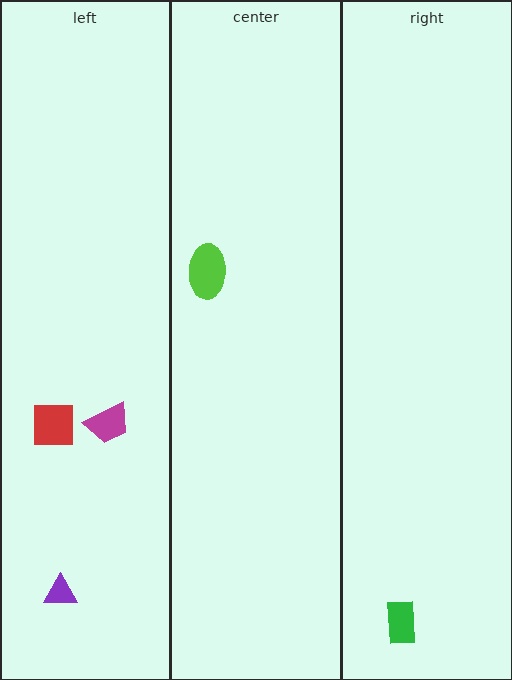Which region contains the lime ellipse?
The center region.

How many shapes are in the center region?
1.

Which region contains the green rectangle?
The right region.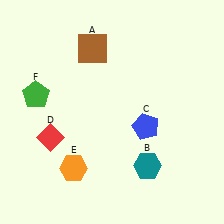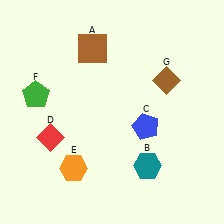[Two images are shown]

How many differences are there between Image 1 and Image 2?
There is 1 difference between the two images.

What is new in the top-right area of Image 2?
A brown diamond (G) was added in the top-right area of Image 2.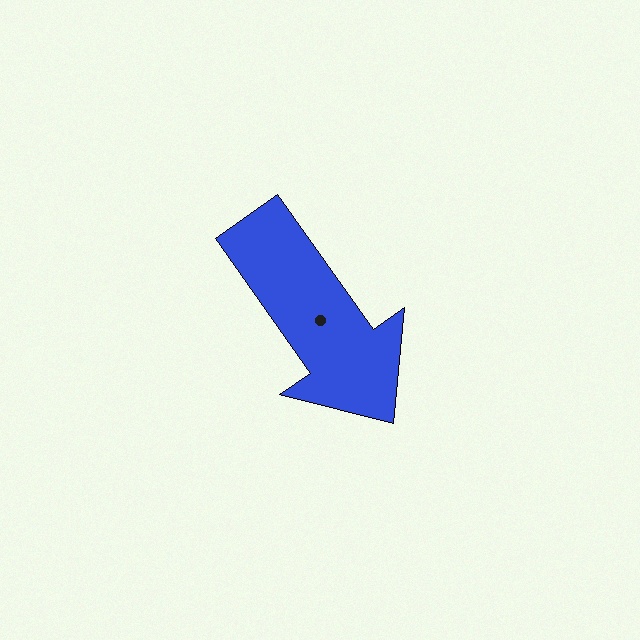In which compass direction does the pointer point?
Southeast.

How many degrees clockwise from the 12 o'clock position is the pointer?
Approximately 145 degrees.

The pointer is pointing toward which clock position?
Roughly 5 o'clock.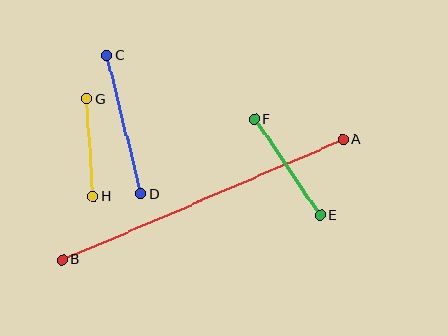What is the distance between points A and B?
The distance is approximately 305 pixels.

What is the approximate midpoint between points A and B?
The midpoint is at approximately (203, 200) pixels.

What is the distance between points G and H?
The distance is approximately 98 pixels.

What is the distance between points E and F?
The distance is approximately 116 pixels.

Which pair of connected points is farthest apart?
Points A and B are farthest apart.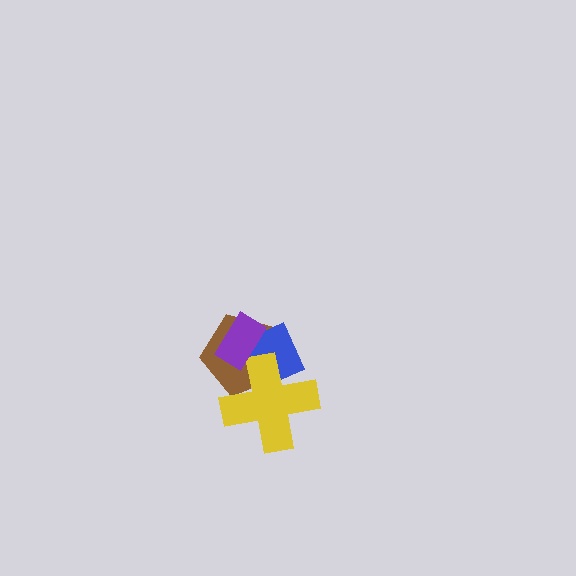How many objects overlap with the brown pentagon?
3 objects overlap with the brown pentagon.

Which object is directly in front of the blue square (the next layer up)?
The yellow cross is directly in front of the blue square.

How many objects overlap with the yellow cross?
2 objects overlap with the yellow cross.